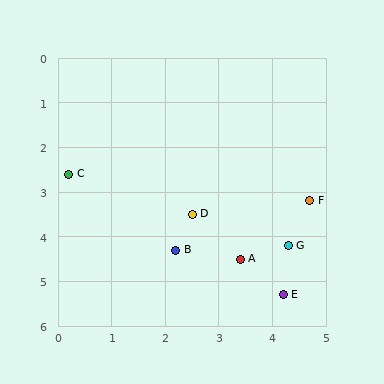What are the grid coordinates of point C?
Point C is at approximately (0.2, 2.6).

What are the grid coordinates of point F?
Point F is at approximately (4.7, 3.2).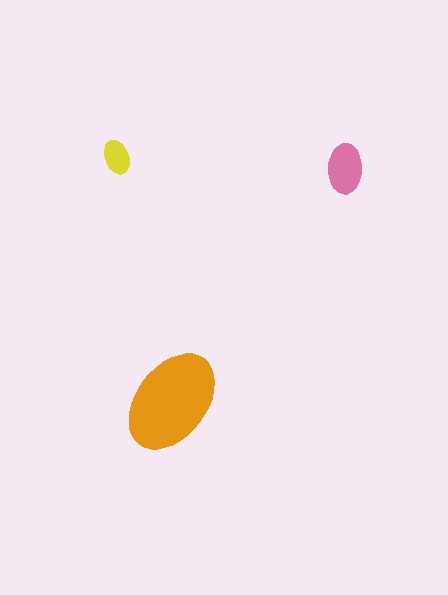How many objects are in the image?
There are 3 objects in the image.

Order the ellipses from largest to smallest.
the orange one, the pink one, the yellow one.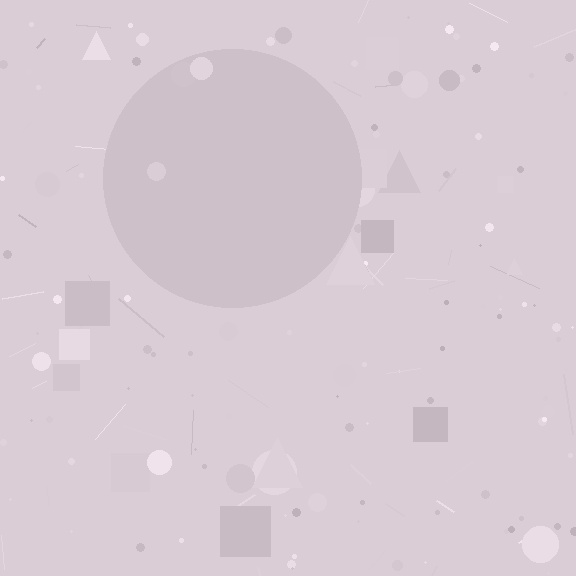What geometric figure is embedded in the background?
A circle is embedded in the background.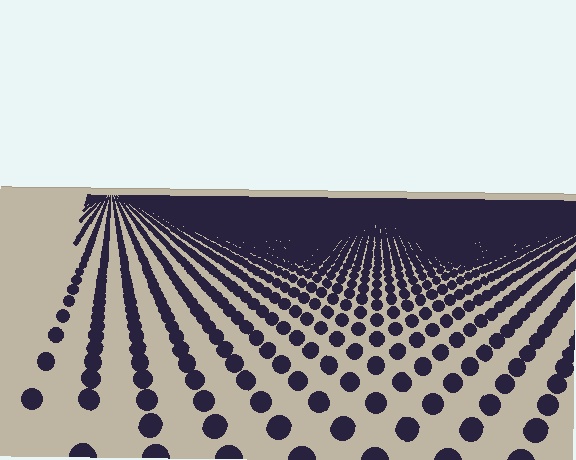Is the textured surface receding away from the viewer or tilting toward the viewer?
The surface is receding away from the viewer. Texture elements get smaller and denser toward the top.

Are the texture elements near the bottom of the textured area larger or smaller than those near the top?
Larger. Near the bottom, elements are closer to the viewer and appear at a bigger on-screen size.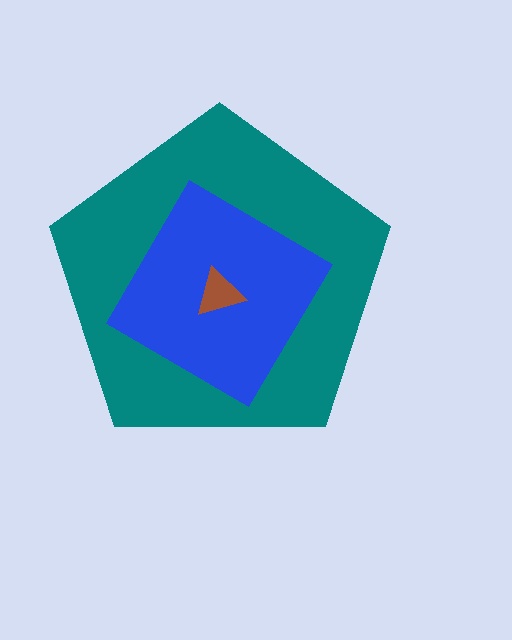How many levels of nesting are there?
3.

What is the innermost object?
The brown triangle.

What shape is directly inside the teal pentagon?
The blue diamond.